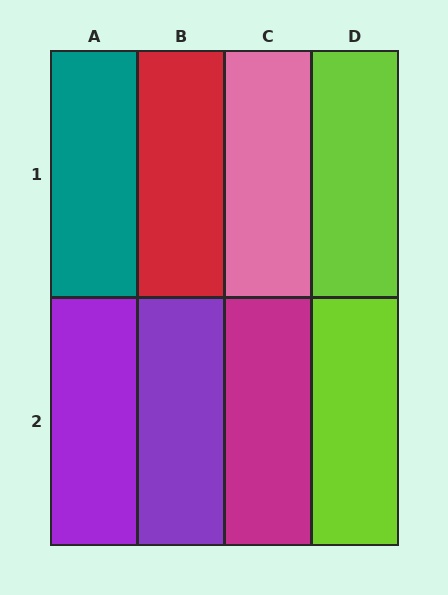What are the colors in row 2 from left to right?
Purple, purple, magenta, lime.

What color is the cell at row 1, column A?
Teal.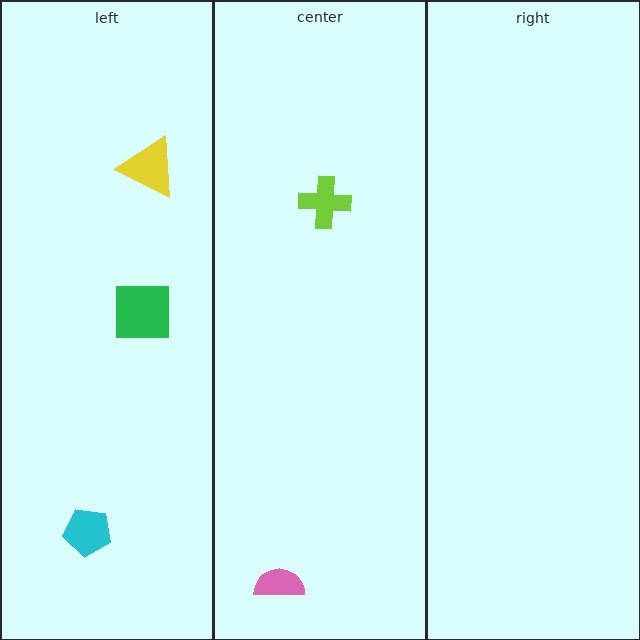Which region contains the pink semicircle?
The center region.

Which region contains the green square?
The left region.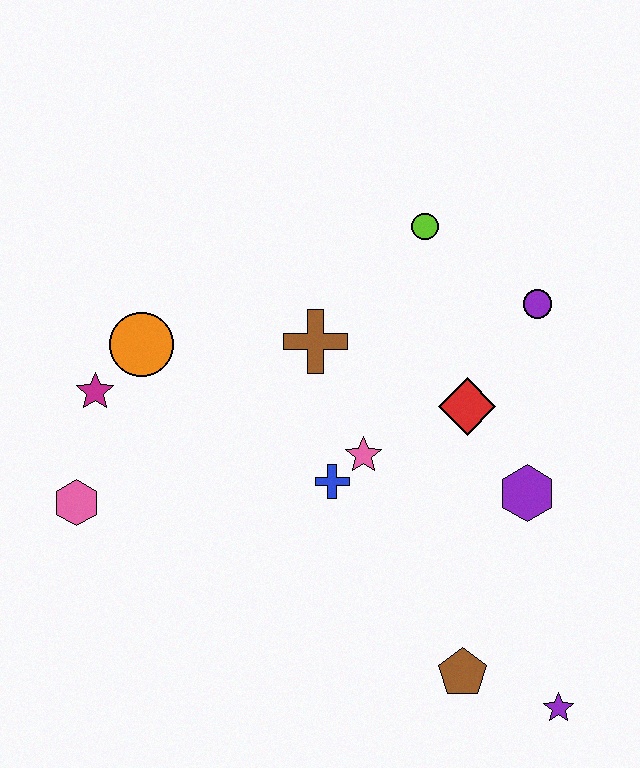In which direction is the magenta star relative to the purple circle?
The magenta star is to the left of the purple circle.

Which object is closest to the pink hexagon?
The magenta star is closest to the pink hexagon.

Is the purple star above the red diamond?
No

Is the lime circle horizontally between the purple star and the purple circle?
No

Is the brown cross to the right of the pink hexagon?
Yes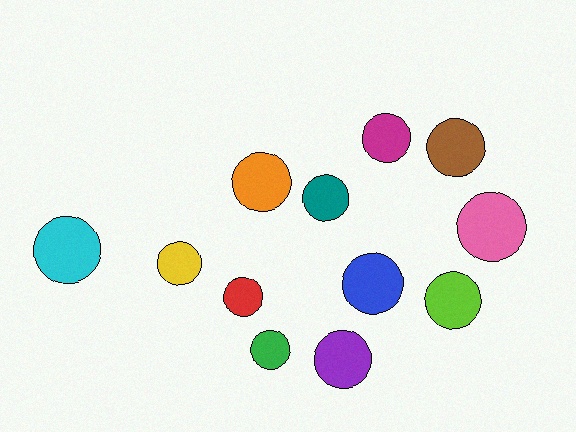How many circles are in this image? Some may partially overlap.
There are 12 circles.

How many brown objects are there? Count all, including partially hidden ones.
There is 1 brown object.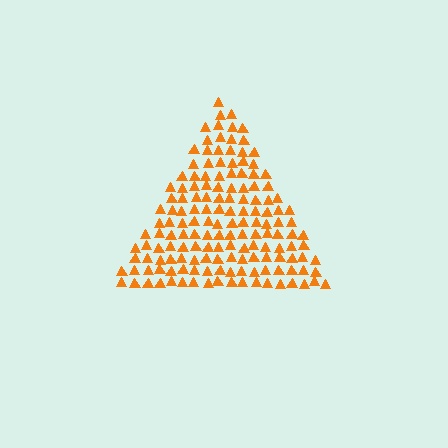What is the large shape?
The large shape is a triangle.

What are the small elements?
The small elements are triangles.